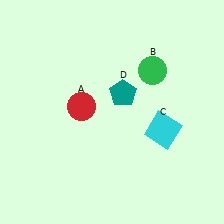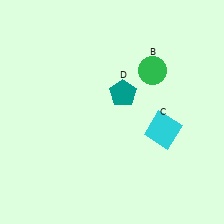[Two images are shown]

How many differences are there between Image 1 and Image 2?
There is 1 difference between the two images.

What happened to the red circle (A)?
The red circle (A) was removed in Image 2. It was in the top-left area of Image 1.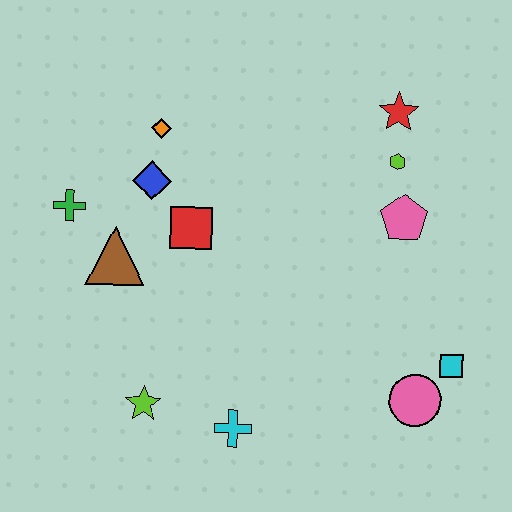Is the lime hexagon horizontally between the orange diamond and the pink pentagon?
Yes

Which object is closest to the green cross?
The brown triangle is closest to the green cross.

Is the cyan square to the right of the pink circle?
Yes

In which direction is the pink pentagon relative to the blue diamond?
The pink pentagon is to the right of the blue diamond.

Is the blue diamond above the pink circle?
Yes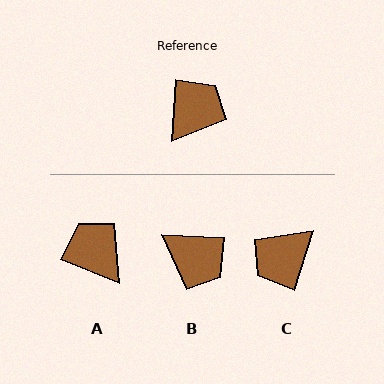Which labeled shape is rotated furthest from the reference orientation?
C, about 167 degrees away.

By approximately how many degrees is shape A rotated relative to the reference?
Approximately 72 degrees counter-clockwise.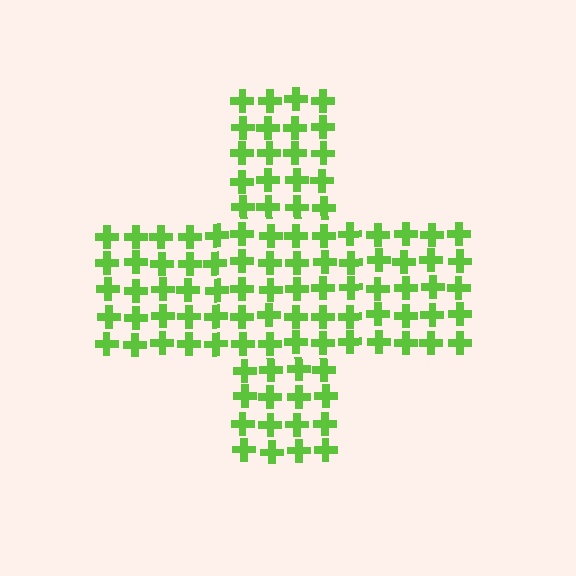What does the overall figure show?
The overall figure shows a cross.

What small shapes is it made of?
It is made of small crosses.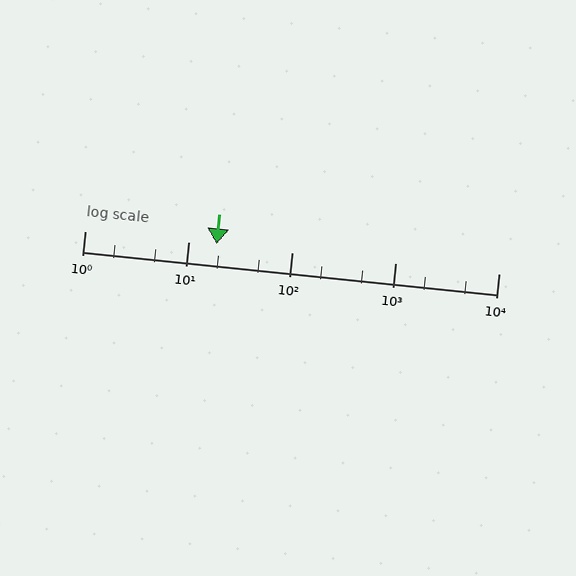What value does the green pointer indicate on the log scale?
The pointer indicates approximately 19.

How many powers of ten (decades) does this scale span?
The scale spans 4 decades, from 1 to 10000.